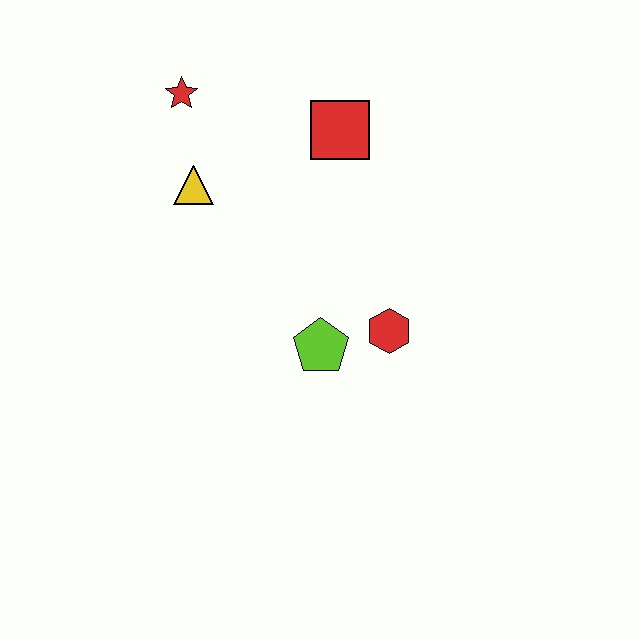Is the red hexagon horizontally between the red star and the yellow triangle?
No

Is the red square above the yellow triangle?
Yes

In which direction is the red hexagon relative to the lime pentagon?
The red hexagon is to the right of the lime pentagon.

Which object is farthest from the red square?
The lime pentagon is farthest from the red square.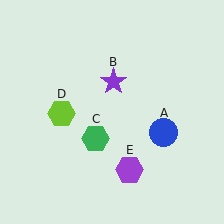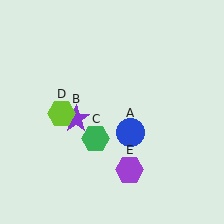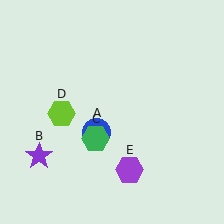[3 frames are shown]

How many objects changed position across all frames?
2 objects changed position: blue circle (object A), purple star (object B).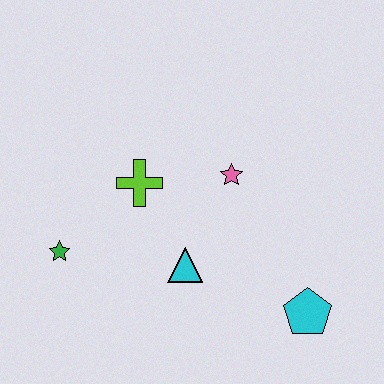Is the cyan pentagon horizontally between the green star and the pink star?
No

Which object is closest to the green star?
The lime cross is closest to the green star.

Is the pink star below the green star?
No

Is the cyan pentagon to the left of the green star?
No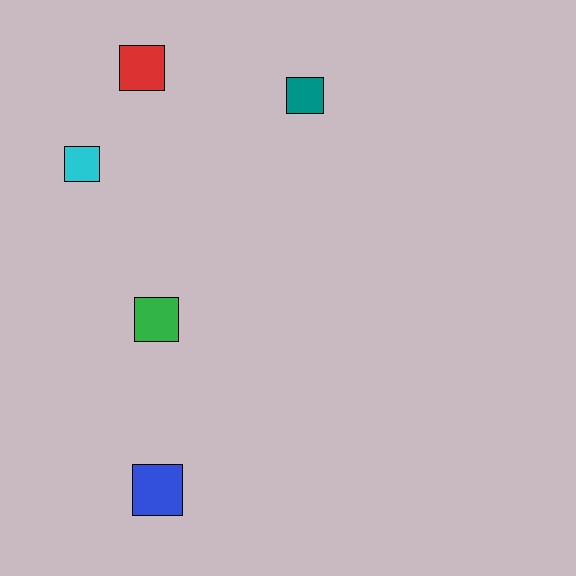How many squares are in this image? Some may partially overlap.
There are 5 squares.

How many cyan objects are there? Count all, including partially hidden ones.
There is 1 cyan object.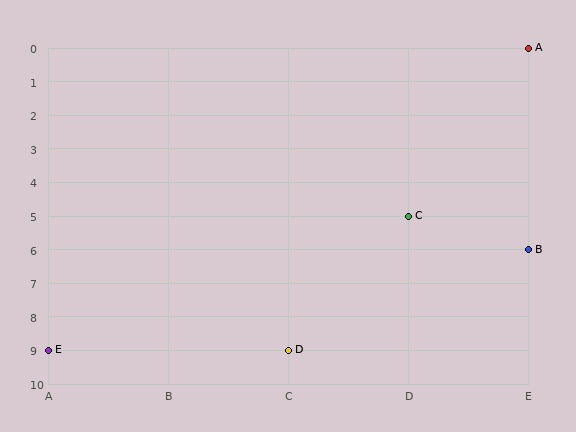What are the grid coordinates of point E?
Point E is at grid coordinates (A, 9).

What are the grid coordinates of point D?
Point D is at grid coordinates (C, 9).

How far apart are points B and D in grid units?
Points B and D are 2 columns and 3 rows apart (about 3.6 grid units diagonally).